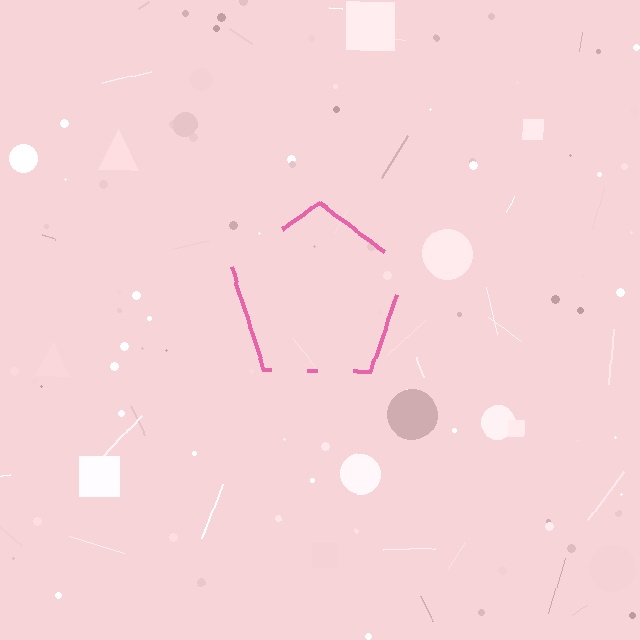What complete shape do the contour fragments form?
The contour fragments form a pentagon.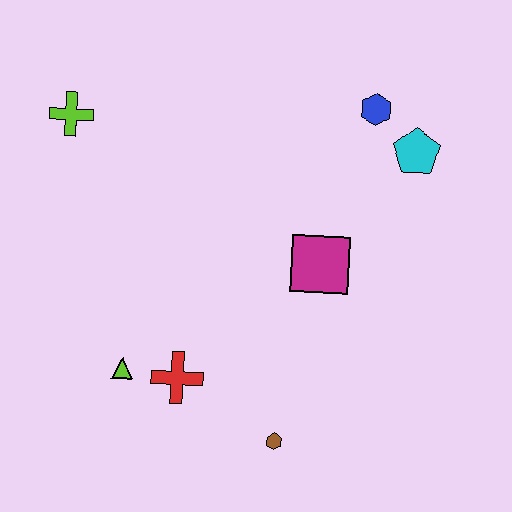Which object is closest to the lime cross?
The lime triangle is closest to the lime cross.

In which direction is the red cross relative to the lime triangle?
The red cross is to the right of the lime triangle.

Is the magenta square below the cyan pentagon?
Yes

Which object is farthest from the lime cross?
The brown hexagon is farthest from the lime cross.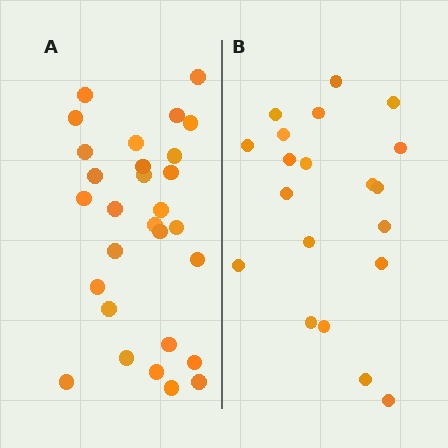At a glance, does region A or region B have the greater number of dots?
Region A (the left region) has more dots.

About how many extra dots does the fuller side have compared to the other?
Region A has roughly 8 or so more dots than region B.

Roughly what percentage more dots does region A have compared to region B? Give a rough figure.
About 45% more.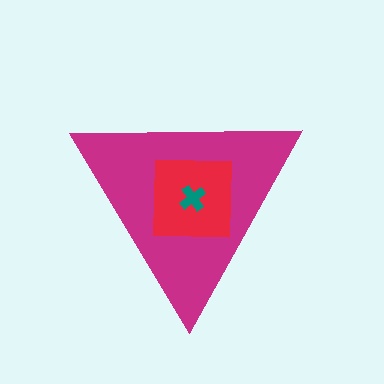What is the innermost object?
The teal cross.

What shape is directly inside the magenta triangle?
The red square.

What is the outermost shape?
The magenta triangle.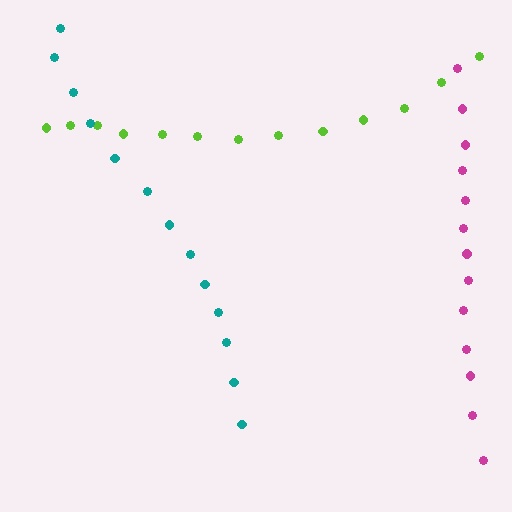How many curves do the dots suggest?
There are 3 distinct paths.